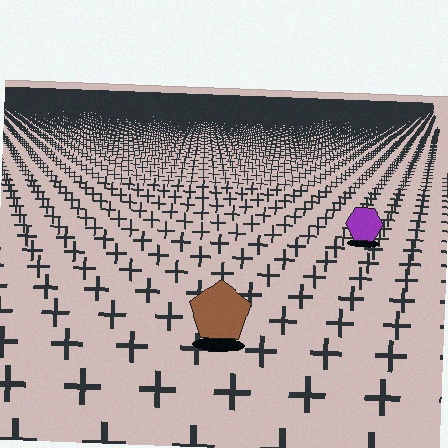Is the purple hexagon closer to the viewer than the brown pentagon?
No. The brown pentagon is closer — you can tell from the texture gradient: the ground texture is coarser near it.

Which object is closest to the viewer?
The brown pentagon is closest. The texture marks near it are larger and more spread out.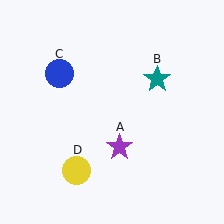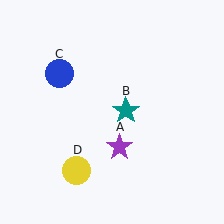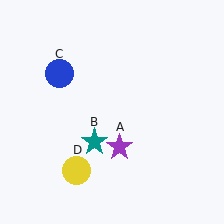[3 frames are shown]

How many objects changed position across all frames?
1 object changed position: teal star (object B).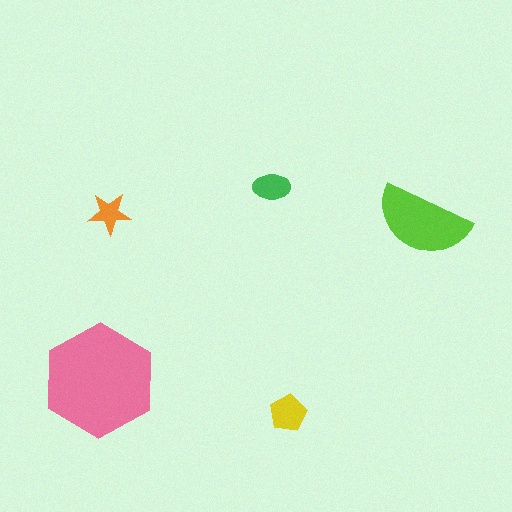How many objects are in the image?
There are 5 objects in the image.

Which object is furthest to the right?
The lime semicircle is rightmost.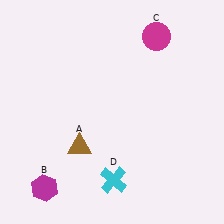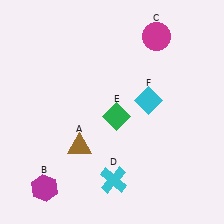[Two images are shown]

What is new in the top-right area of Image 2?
A cyan diamond (F) was added in the top-right area of Image 2.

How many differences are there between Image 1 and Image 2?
There are 2 differences between the two images.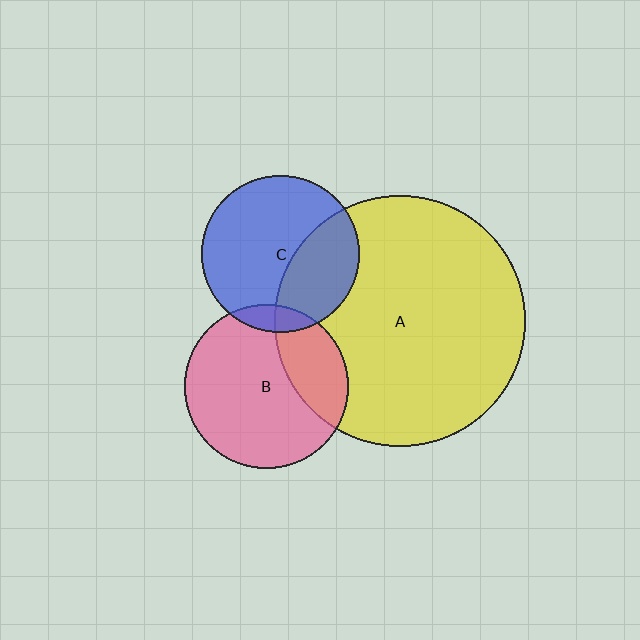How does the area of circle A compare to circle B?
Approximately 2.3 times.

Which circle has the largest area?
Circle A (yellow).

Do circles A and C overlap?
Yes.